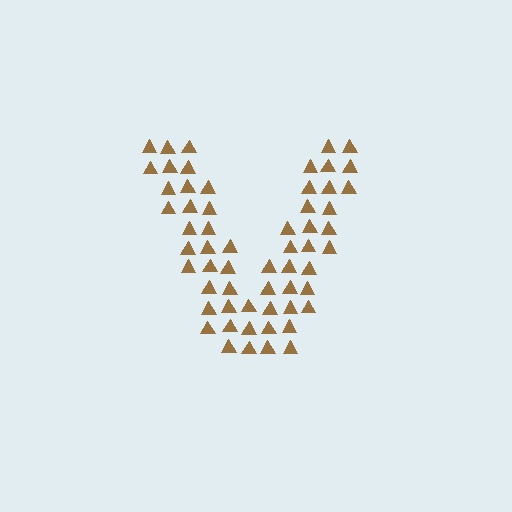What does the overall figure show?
The overall figure shows the letter V.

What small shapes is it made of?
It is made of small triangles.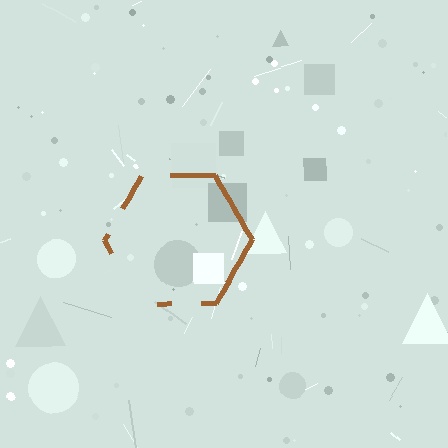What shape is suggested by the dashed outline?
The dashed outline suggests a hexagon.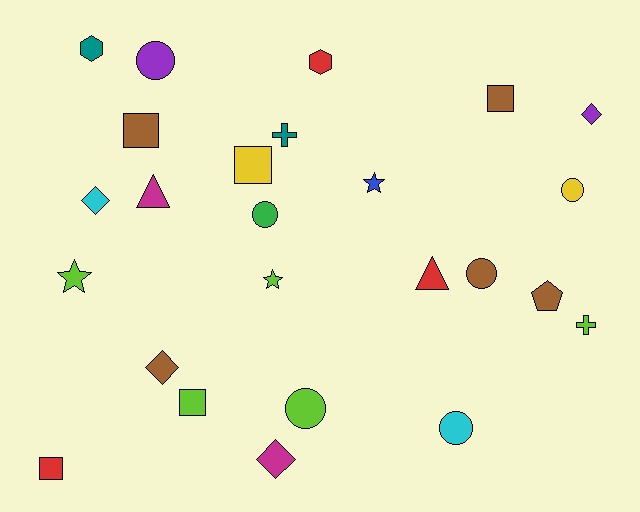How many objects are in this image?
There are 25 objects.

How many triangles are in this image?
There are 2 triangles.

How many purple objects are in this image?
There are 2 purple objects.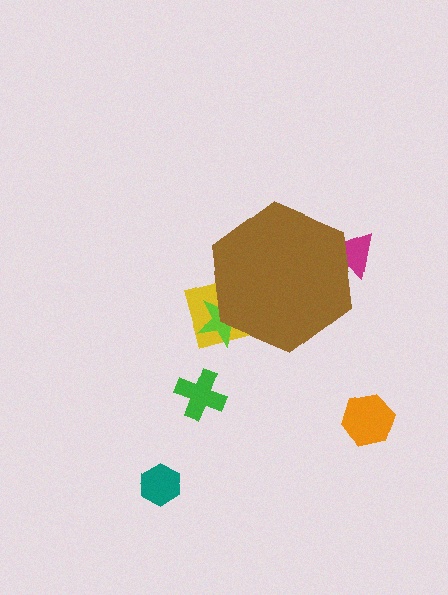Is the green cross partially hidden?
No, the green cross is fully visible.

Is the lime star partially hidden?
Yes, the lime star is partially hidden behind the brown hexagon.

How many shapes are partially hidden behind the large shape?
3 shapes are partially hidden.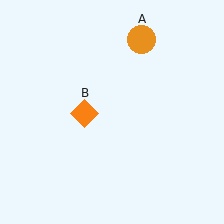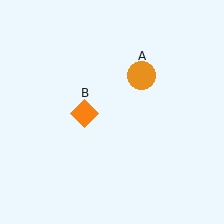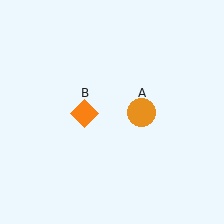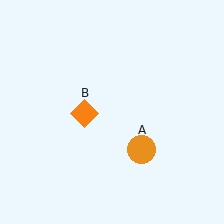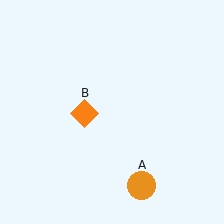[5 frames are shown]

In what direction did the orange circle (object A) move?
The orange circle (object A) moved down.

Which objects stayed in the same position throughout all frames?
Orange diamond (object B) remained stationary.